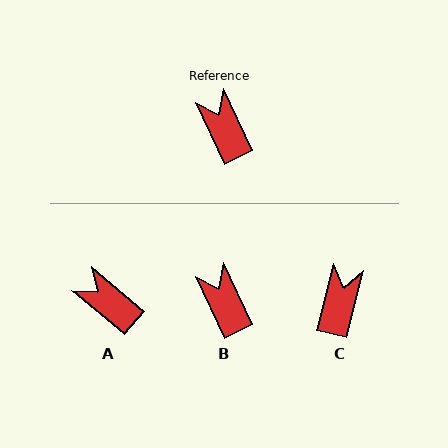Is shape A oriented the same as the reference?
No, it is off by about 24 degrees.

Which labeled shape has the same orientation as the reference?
B.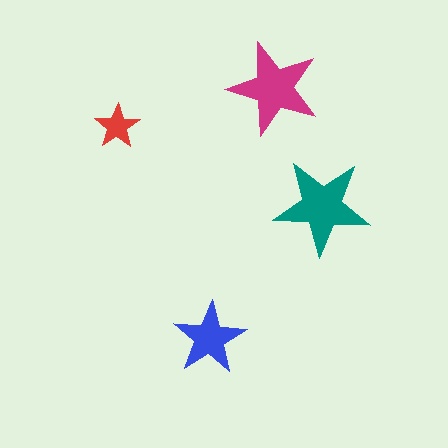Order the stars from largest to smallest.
the teal one, the magenta one, the blue one, the red one.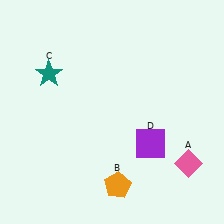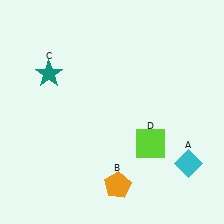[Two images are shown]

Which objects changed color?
A changed from pink to cyan. D changed from purple to lime.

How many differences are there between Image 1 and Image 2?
There are 2 differences between the two images.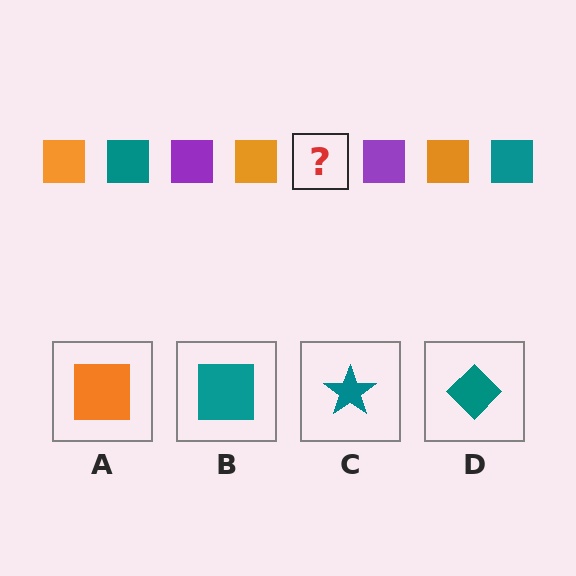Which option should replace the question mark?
Option B.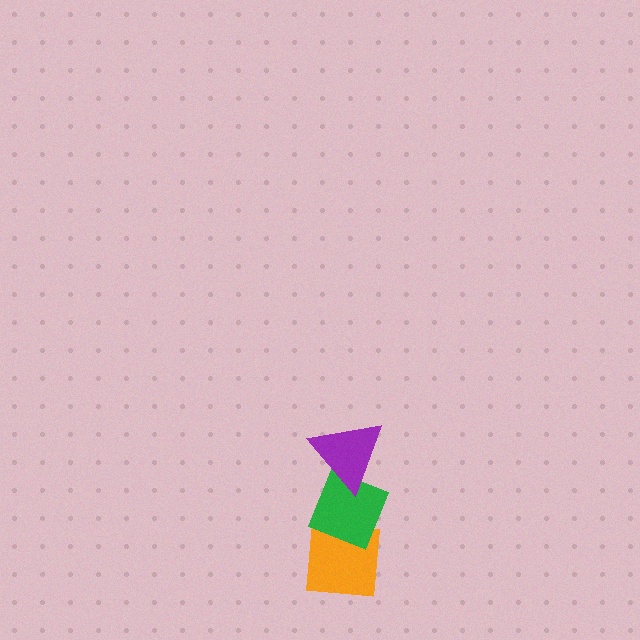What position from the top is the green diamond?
The green diamond is 2nd from the top.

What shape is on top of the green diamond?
The purple triangle is on top of the green diamond.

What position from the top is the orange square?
The orange square is 3rd from the top.